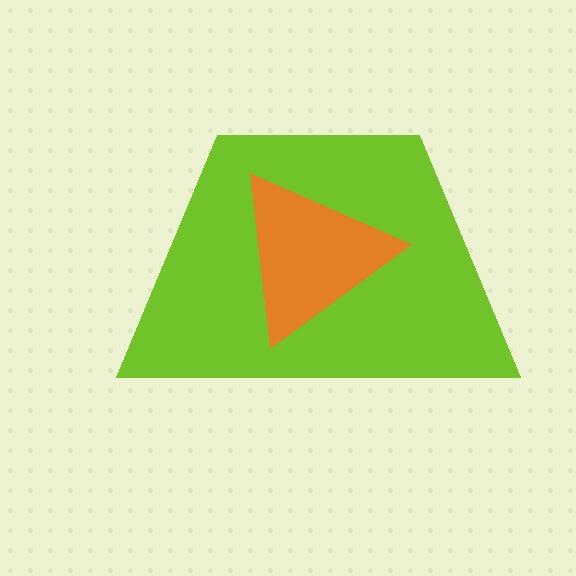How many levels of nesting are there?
2.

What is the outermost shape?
The lime trapezoid.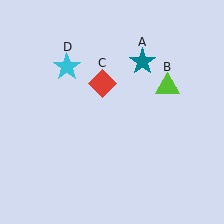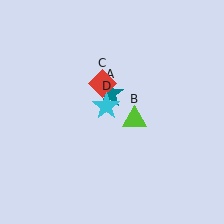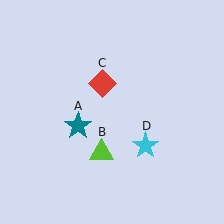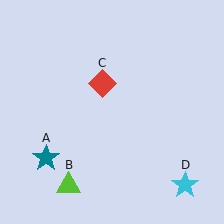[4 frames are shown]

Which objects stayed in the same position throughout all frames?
Red diamond (object C) remained stationary.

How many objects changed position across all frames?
3 objects changed position: teal star (object A), lime triangle (object B), cyan star (object D).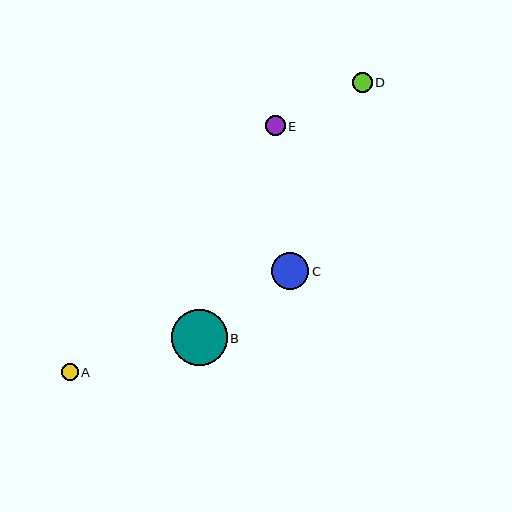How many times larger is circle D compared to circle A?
Circle D is approximately 1.2 times the size of circle A.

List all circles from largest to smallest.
From largest to smallest: B, C, E, D, A.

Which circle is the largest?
Circle B is the largest with a size of approximately 56 pixels.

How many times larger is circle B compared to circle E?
Circle B is approximately 2.8 times the size of circle E.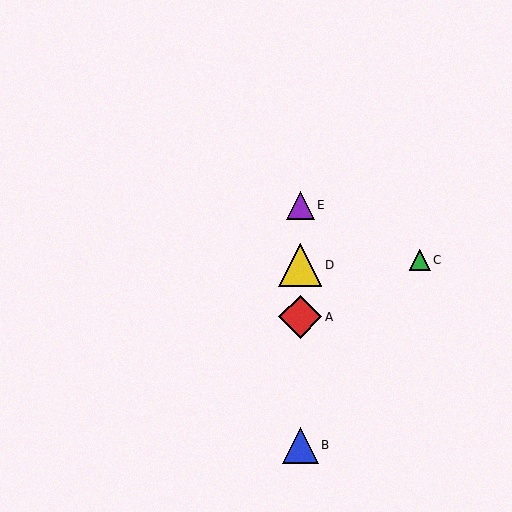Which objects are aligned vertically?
Objects A, B, D, E are aligned vertically.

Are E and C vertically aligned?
No, E is at x≈300 and C is at x≈420.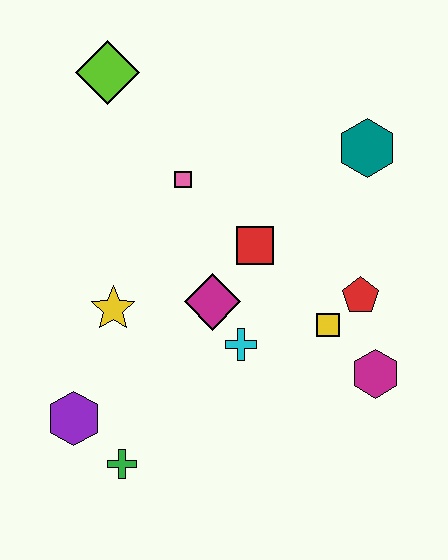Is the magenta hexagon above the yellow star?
No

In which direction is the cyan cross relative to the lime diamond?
The cyan cross is below the lime diamond.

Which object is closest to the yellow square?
The red pentagon is closest to the yellow square.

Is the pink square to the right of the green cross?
Yes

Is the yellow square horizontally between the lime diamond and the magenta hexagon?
Yes